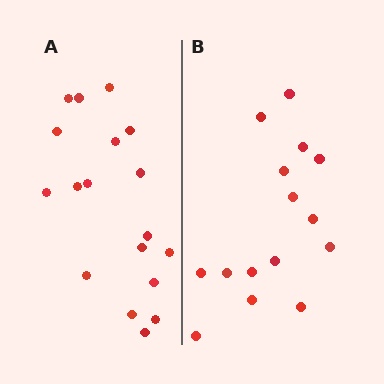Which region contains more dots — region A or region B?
Region A (the left region) has more dots.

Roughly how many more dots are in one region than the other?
Region A has just a few more — roughly 2 or 3 more dots than region B.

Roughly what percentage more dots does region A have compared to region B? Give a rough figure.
About 20% more.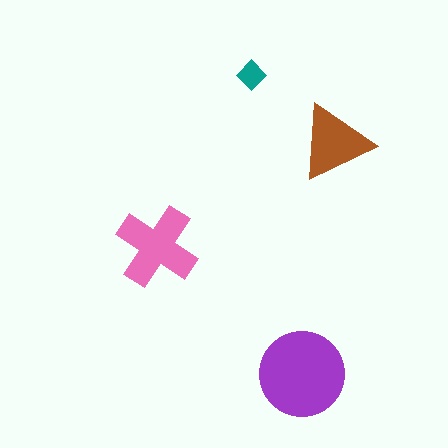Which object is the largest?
The purple circle.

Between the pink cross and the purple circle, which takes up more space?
The purple circle.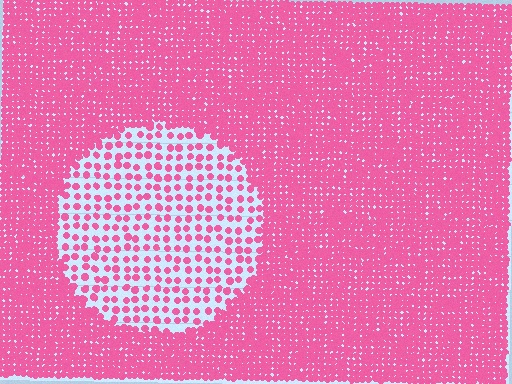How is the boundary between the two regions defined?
The boundary is defined by a change in element density (approximately 3.0x ratio). All elements are the same color, size, and shape.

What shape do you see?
I see a circle.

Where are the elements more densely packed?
The elements are more densely packed outside the circle boundary.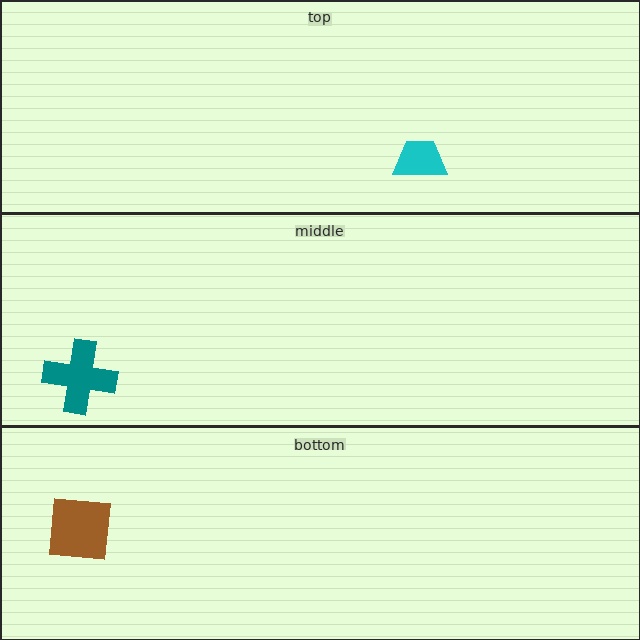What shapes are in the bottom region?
The brown square.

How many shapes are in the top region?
1.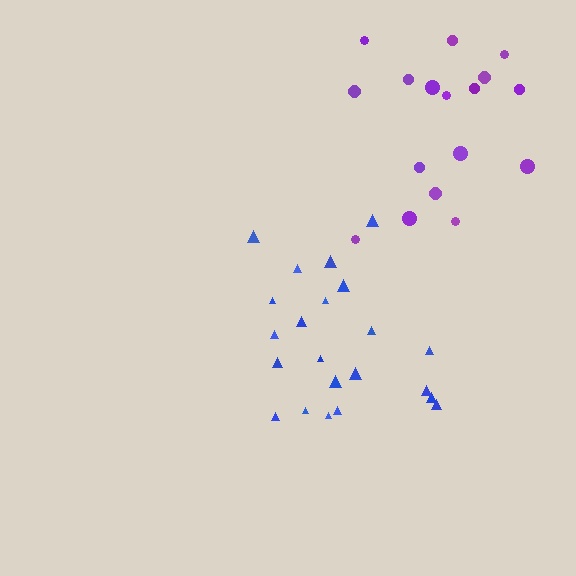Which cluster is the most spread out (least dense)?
Purple.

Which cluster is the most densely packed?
Blue.